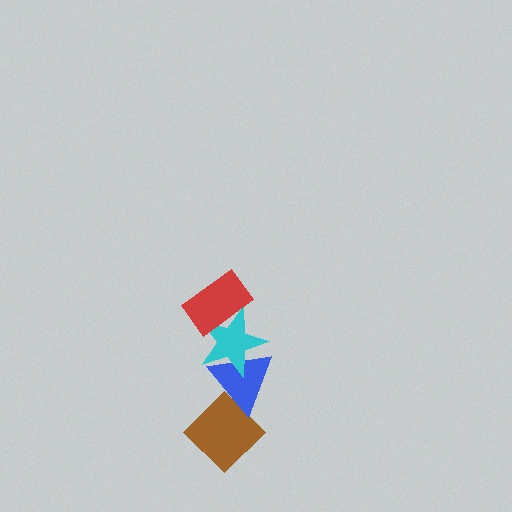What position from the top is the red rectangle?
The red rectangle is 1st from the top.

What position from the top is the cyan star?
The cyan star is 2nd from the top.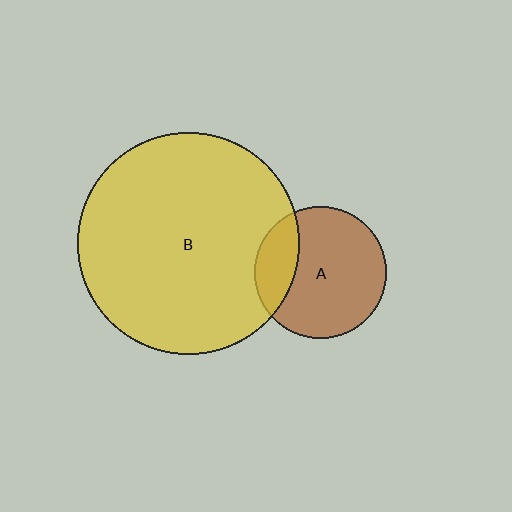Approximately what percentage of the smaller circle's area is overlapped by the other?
Approximately 20%.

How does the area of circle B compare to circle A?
Approximately 2.8 times.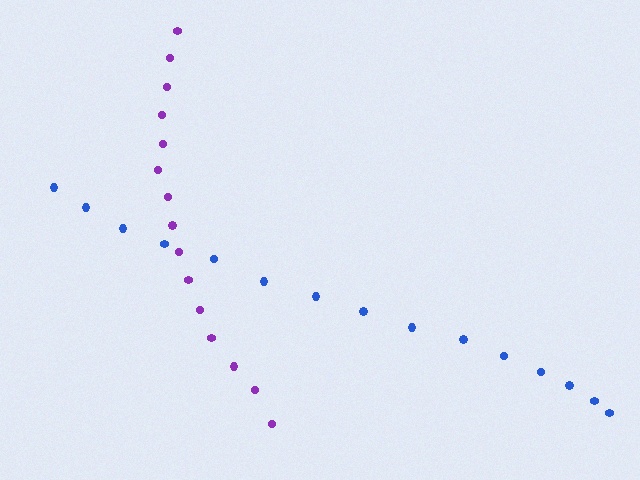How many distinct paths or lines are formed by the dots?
There are 2 distinct paths.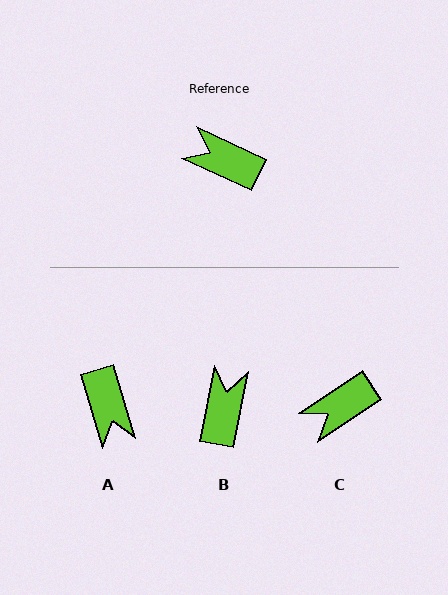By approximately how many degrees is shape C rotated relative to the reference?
Approximately 58 degrees counter-clockwise.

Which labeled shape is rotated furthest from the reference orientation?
A, about 131 degrees away.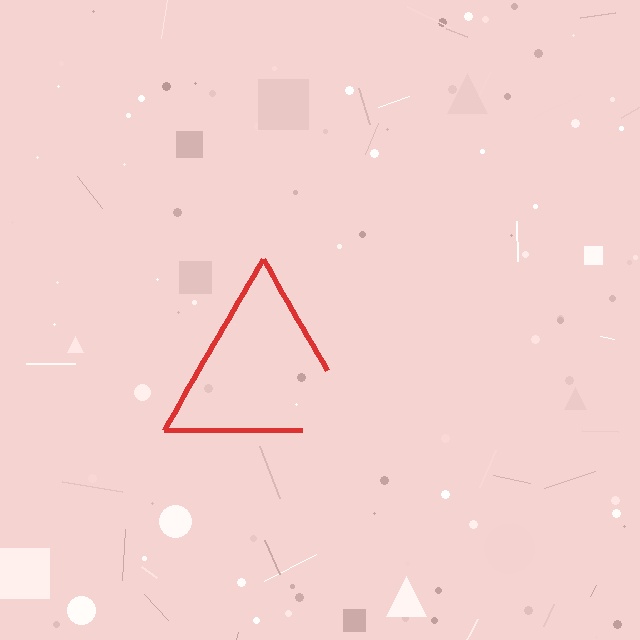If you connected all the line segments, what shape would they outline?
They would outline a triangle.